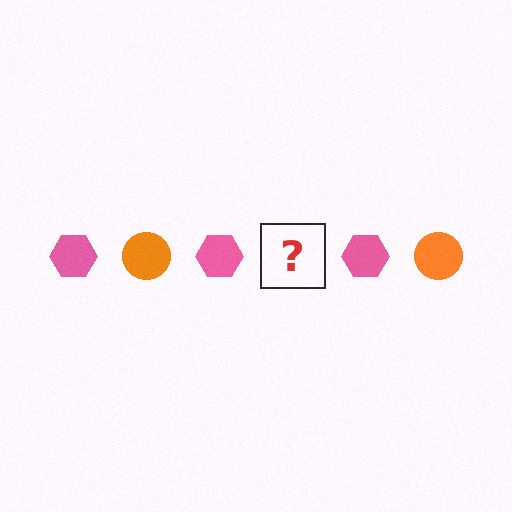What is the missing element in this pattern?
The missing element is an orange circle.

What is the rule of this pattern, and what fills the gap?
The rule is that the pattern alternates between pink hexagon and orange circle. The gap should be filled with an orange circle.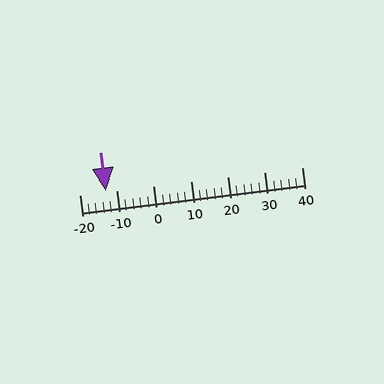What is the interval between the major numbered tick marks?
The major tick marks are spaced 10 units apart.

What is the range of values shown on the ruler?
The ruler shows values from -20 to 40.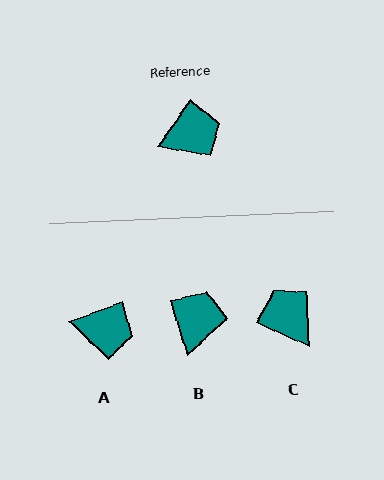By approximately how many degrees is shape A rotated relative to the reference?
Approximately 33 degrees clockwise.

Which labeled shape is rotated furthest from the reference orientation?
C, about 101 degrees away.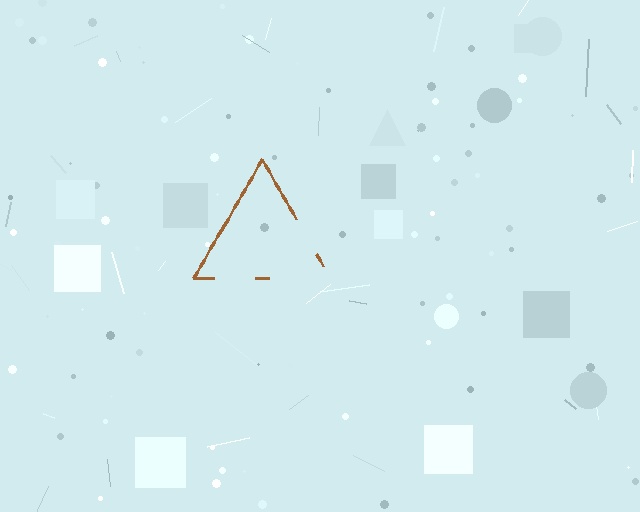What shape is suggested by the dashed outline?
The dashed outline suggests a triangle.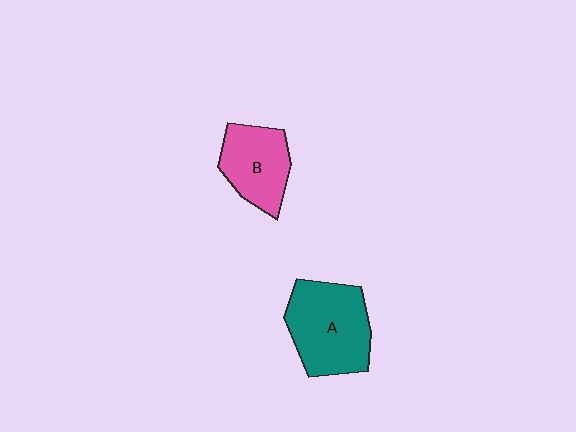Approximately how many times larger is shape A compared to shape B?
Approximately 1.4 times.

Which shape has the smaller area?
Shape B (pink).